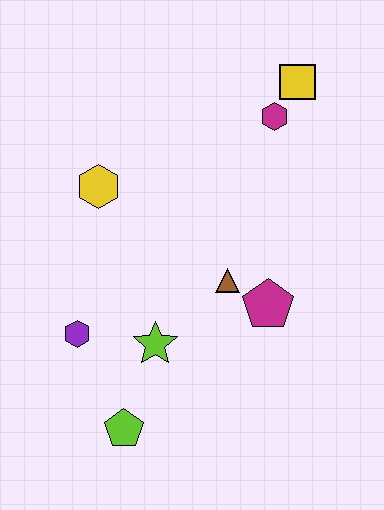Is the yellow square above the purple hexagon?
Yes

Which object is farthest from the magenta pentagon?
The yellow square is farthest from the magenta pentagon.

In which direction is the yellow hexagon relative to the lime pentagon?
The yellow hexagon is above the lime pentagon.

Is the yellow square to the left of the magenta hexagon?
No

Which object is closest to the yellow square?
The magenta hexagon is closest to the yellow square.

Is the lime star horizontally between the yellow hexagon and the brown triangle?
Yes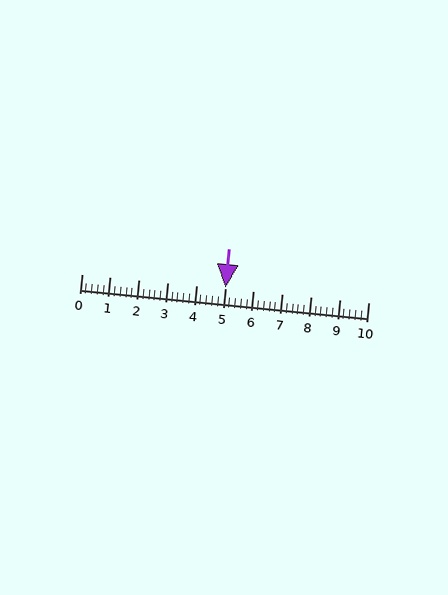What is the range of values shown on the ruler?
The ruler shows values from 0 to 10.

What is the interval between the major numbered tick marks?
The major tick marks are spaced 1 units apart.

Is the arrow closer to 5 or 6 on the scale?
The arrow is closer to 5.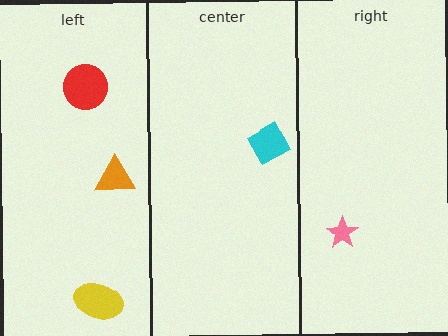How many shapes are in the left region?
3.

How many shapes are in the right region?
1.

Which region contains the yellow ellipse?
The left region.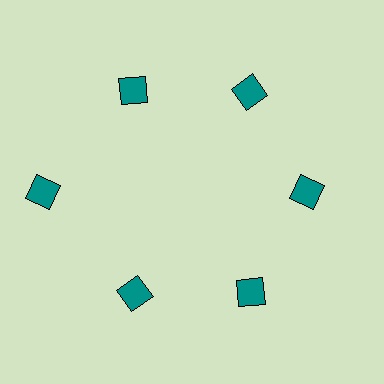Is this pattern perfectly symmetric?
No. The 6 teal squares are arranged in a ring, but one element near the 9 o'clock position is pushed outward from the center, breaking the 6-fold rotational symmetry.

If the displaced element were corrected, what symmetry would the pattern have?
It would have 6-fold rotational symmetry — the pattern would map onto itself every 60 degrees.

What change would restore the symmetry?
The symmetry would be restored by moving it inward, back onto the ring so that all 6 squares sit at equal angles and equal distance from the center.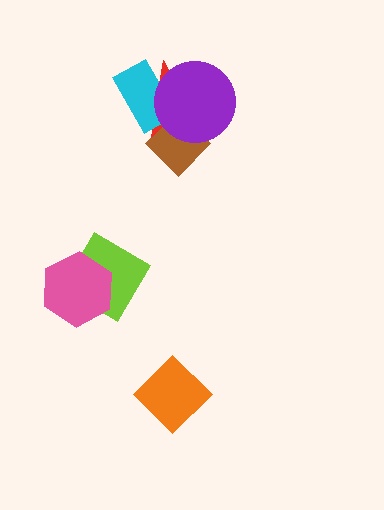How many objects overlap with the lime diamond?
1 object overlaps with the lime diamond.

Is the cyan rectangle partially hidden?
Yes, it is partially covered by another shape.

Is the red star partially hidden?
Yes, it is partially covered by another shape.